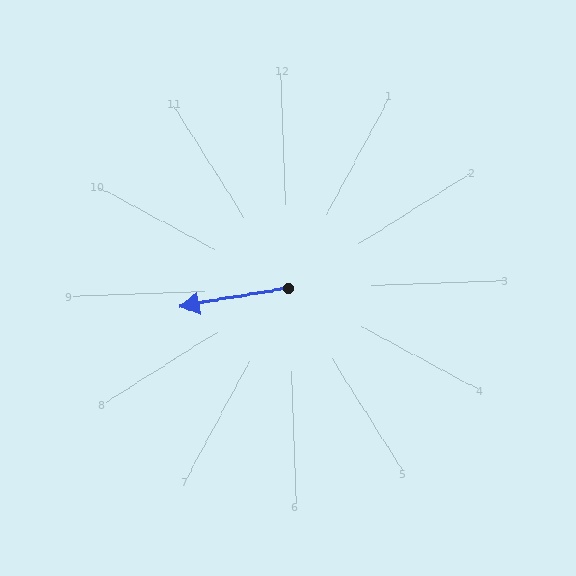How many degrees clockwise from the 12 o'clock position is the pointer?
Approximately 262 degrees.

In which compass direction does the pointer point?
West.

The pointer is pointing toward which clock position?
Roughly 9 o'clock.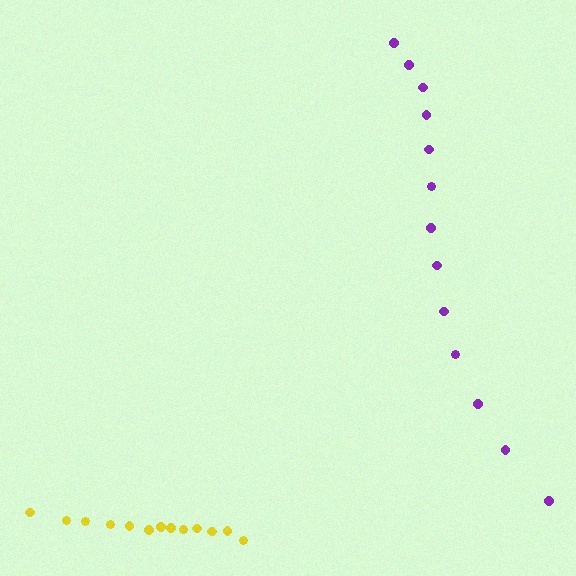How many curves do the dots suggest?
There are 2 distinct paths.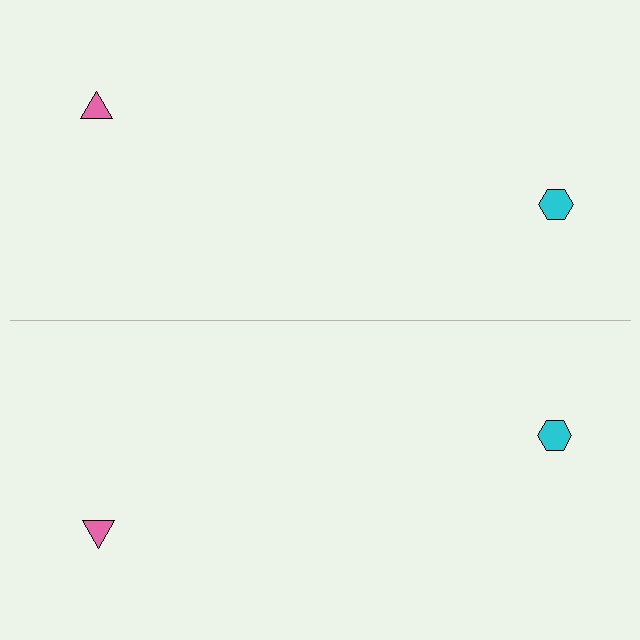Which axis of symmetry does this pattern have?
The pattern has a horizontal axis of symmetry running through the center of the image.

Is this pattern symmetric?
Yes, this pattern has bilateral (reflection) symmetry.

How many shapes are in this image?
There are 4 shapes in this image.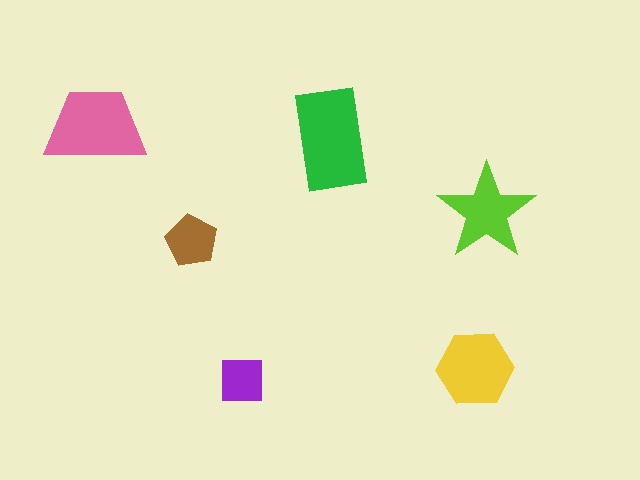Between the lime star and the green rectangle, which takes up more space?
The green rectangle.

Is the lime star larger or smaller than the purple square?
Larger.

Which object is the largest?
The green rectangle.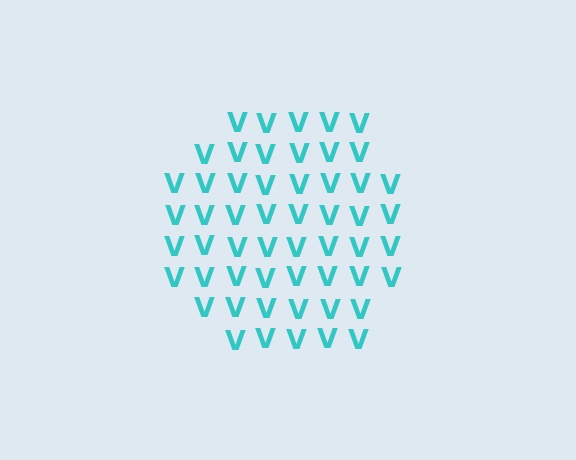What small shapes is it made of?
It is made of small letter V's.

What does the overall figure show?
The overall figure shows a hexagon.